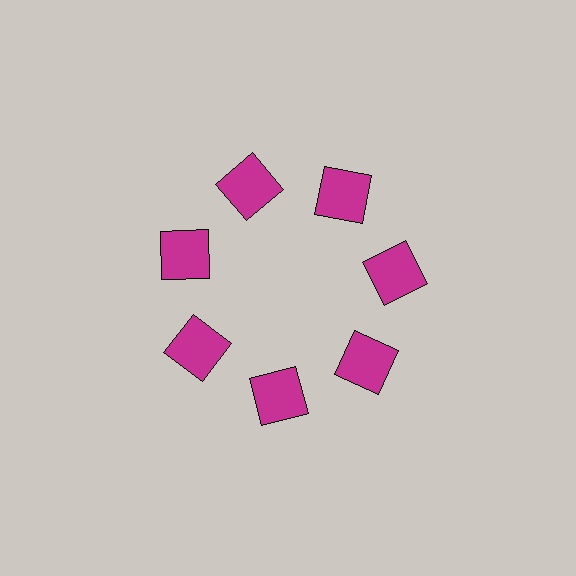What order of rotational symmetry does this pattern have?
This pattern has 7-fold rotational symmetry.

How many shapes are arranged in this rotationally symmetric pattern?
There are 7 shapes, arranged in 7 groups of 1.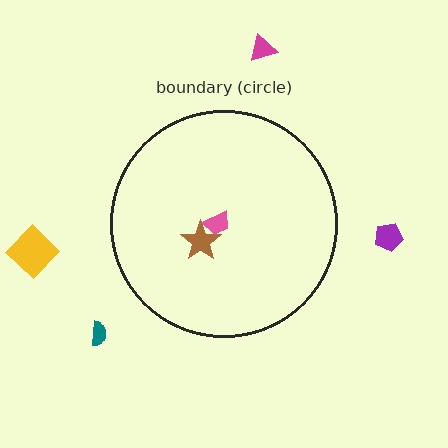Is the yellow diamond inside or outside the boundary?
Outside.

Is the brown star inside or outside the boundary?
Inside.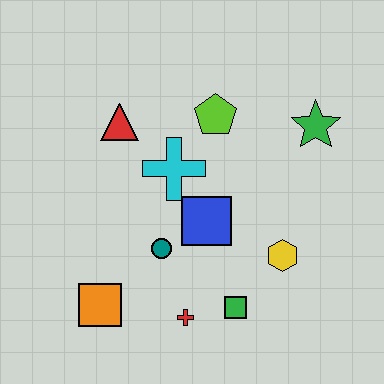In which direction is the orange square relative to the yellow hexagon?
The orange square is to the left of the yellow hexagon.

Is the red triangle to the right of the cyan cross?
No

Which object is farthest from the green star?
The orange square is farthest from the green star.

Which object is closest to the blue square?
The teal circle is closest to the blue square.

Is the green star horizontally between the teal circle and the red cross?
No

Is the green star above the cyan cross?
Yes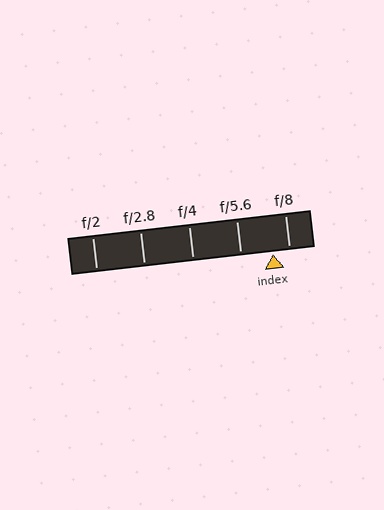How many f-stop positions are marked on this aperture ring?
There are 5 f-stop positions marked.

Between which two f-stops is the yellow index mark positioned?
The index mark is between f/5.6 and f/8.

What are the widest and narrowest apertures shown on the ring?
The widest aperture shown is f/2 and the narrowest is f/8.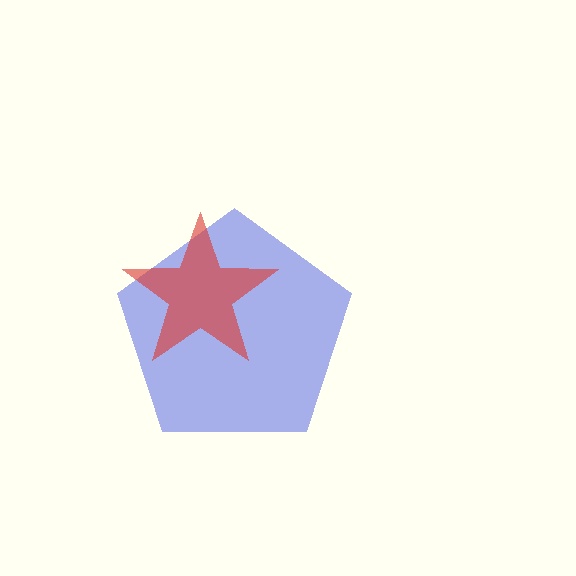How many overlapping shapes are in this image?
There are 2 overlapping shapes in the image.